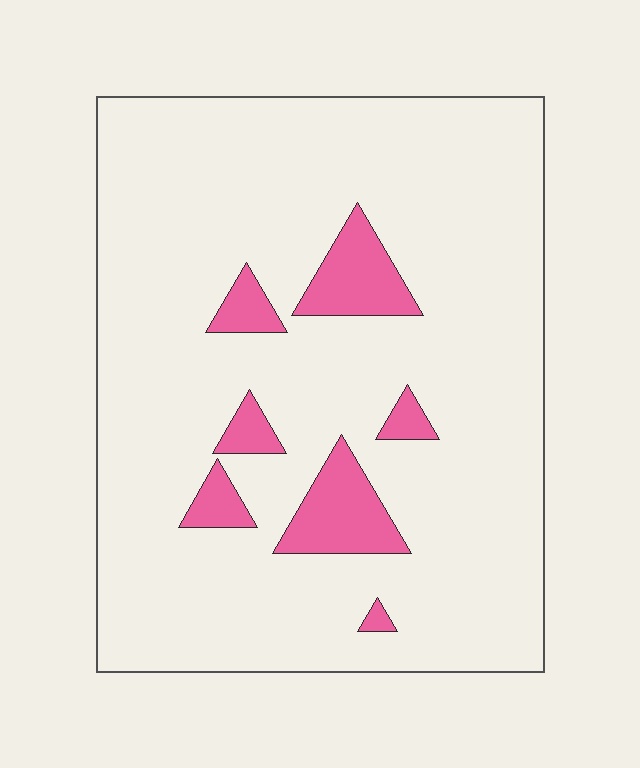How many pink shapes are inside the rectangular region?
7.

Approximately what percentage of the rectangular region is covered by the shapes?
Approximately 10%.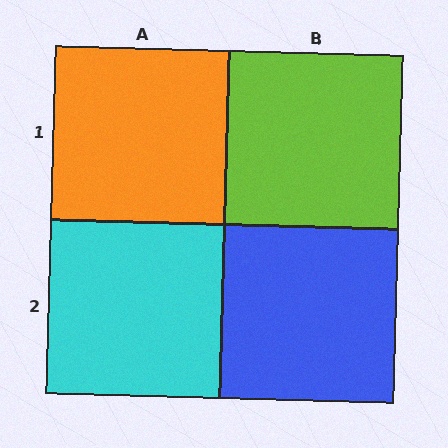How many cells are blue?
1 cell is blue.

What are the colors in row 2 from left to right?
Cyan, blue.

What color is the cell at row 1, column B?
Lime.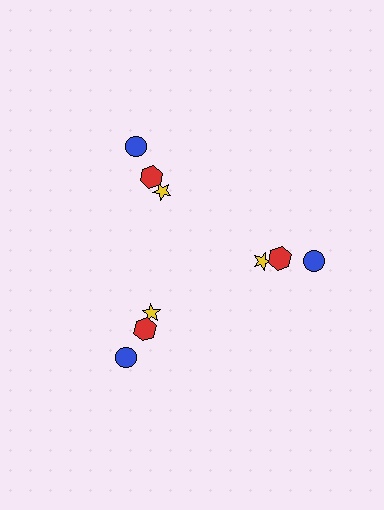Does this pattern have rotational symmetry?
Yes, this pattern has 3-fold rotational symmetry. It looks the same after rotating 120 degrees around the center.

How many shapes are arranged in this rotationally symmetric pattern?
There are 9 shapes, arranged in 3 groups of 3.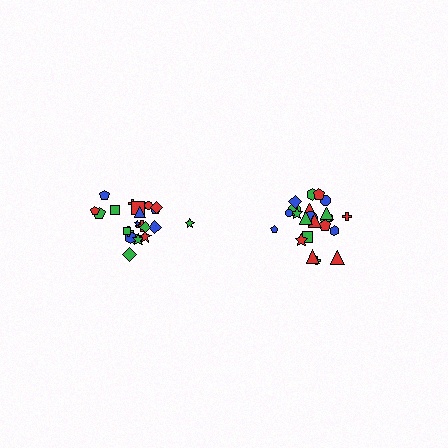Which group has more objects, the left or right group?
The right group.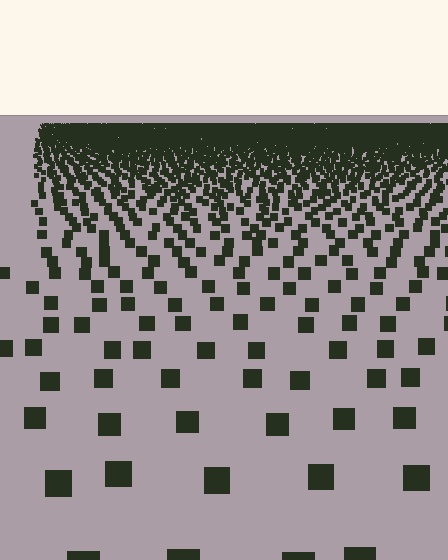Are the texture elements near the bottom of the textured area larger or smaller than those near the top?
Larger. Near the bottom, elements are closer to the viewer and appear at a bigger on-screen size.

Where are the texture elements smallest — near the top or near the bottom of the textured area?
Near the top.